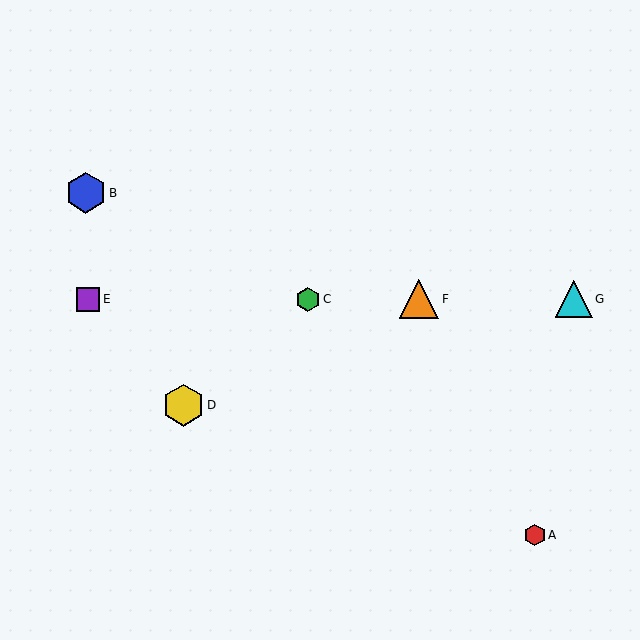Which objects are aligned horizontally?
Objects C, E, F, G are aligned horizontally.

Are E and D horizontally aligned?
No, E is at y≈299 and D is at y≈405.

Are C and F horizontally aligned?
Yes, both are at y≈299.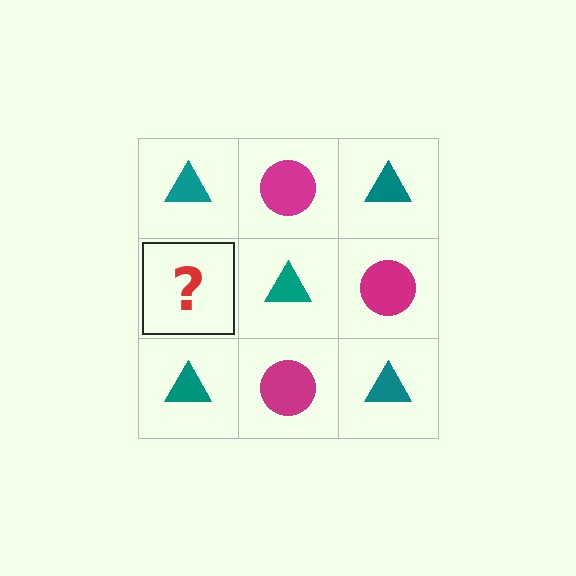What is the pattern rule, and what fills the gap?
The rule is that it alternates teal triangle and magenta circle in a checkerboard pattern. The gap should be filled with a magenta circle.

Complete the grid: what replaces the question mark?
The question mark should be replaced with a magenta circle.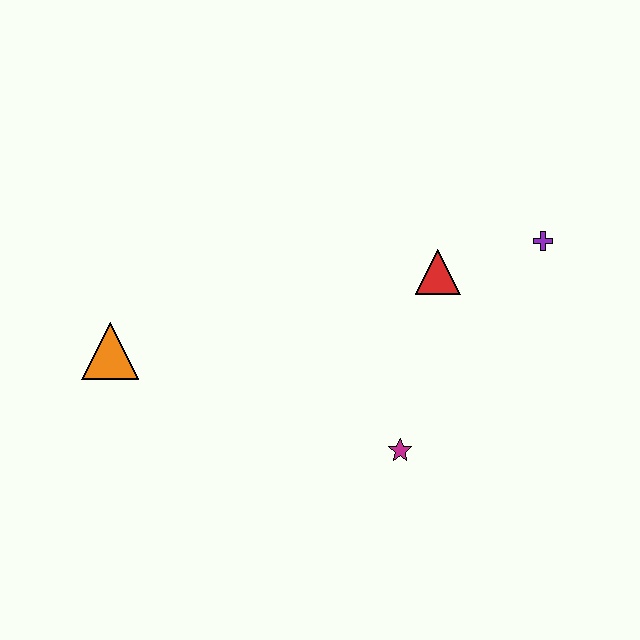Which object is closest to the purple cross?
The red triangle is closest to the purple cross.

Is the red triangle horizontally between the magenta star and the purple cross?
Yes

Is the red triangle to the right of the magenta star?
Yes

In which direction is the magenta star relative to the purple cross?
The magenta star is below the purple cross.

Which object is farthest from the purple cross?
The orange triangle is farthest from the purple cross.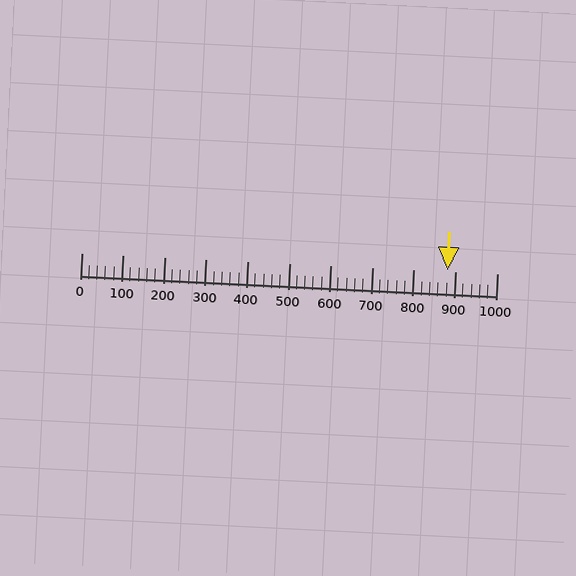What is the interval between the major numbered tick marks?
The major tick marks are spaced 100 units apart.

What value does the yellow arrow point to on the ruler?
The yellow arrow points to approximately 880.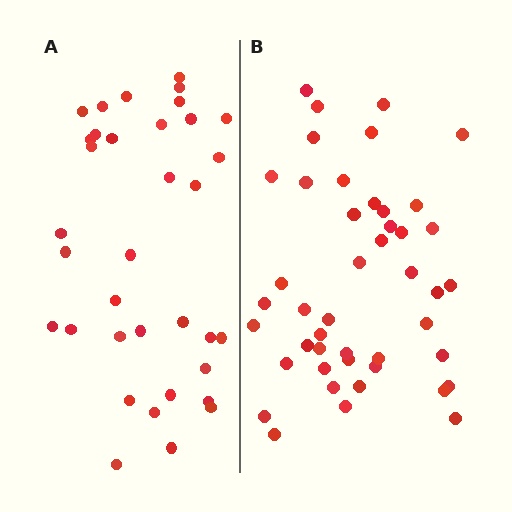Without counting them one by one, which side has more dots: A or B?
Region B (the right region) has more dots.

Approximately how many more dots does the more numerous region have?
Region B has roughly 10 or so more dots than region A.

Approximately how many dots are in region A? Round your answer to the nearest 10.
About 40 dots. (The exact count is 35, which rounds to 40.)